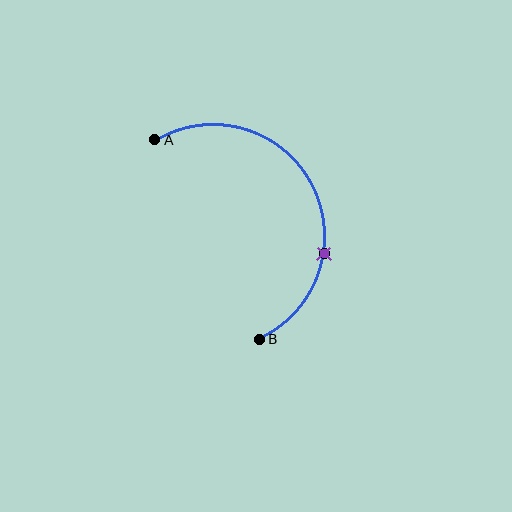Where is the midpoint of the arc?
The arc midpoint is the point on the curve farthest from the straight line joining A and B. It sits to the right of that line.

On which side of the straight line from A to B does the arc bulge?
The arc bulges to the right of the straight line connecting A and B.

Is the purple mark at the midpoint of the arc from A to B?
No. The purple mark lies on the arc but is closer to endpoint B. The arc midpoint would be at the point on the curve equidistant along the arc from both A and B.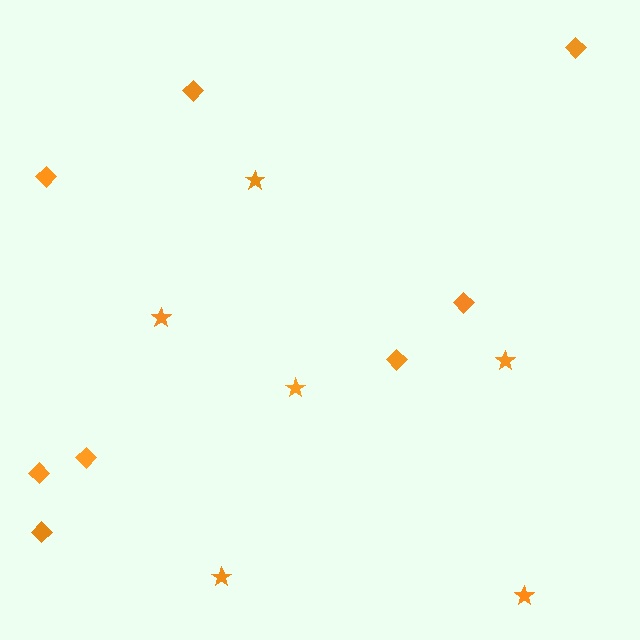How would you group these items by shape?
There are 2 groups: one group of stars (6) and one group of diamonds (8).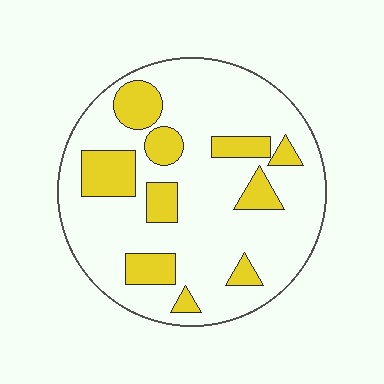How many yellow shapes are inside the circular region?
10.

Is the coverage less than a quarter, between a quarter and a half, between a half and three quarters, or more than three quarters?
Less than a quarter.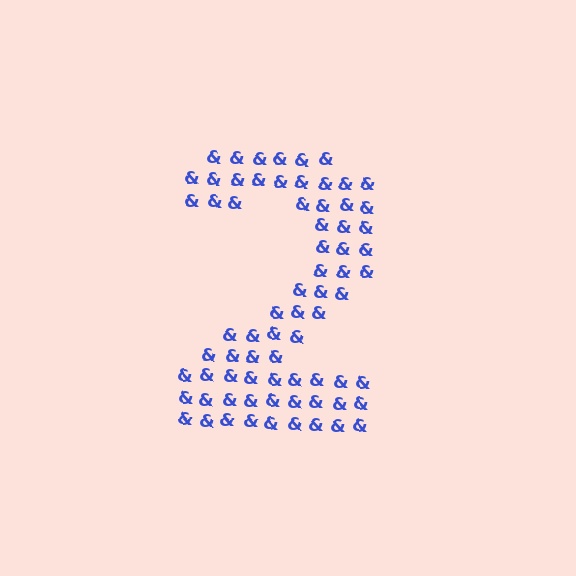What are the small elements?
The small elements are ampersands.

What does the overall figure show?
The overall figure shows the digit 2.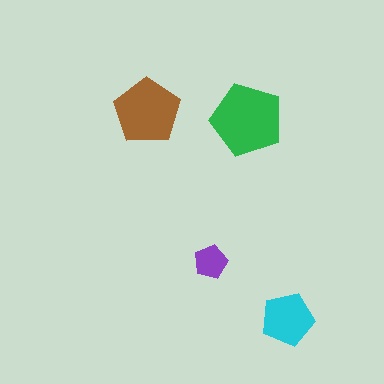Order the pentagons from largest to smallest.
the green one, the brown one, the cyan one, the purple one.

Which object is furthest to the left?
The brown pentagon is leftmost.